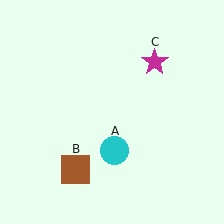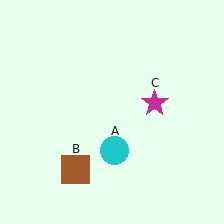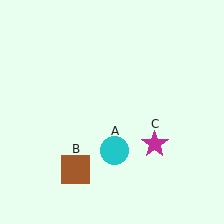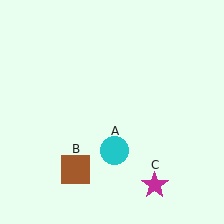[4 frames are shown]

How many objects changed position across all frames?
1 object changed position: magenta star (object C).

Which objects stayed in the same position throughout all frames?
Cyan circle (object A) and brown square (object B) remained stationary.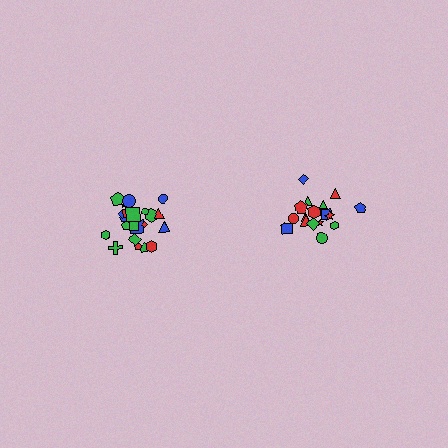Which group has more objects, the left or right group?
The left group.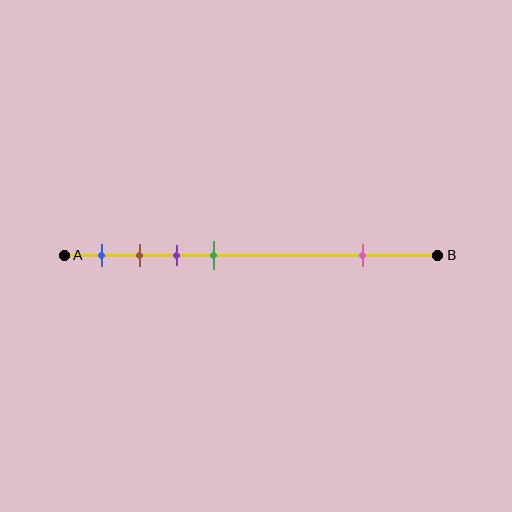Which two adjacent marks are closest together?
The brown and purple marks are the closest adjacent pair.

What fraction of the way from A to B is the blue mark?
The blue mark is approximately 10% (0.1) of the way from A to B.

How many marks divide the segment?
There are 5 marks dividing the segment.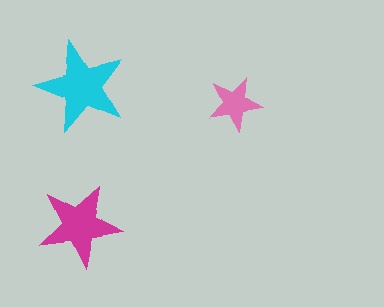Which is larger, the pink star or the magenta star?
The magenta one.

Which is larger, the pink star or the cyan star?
The cyan one.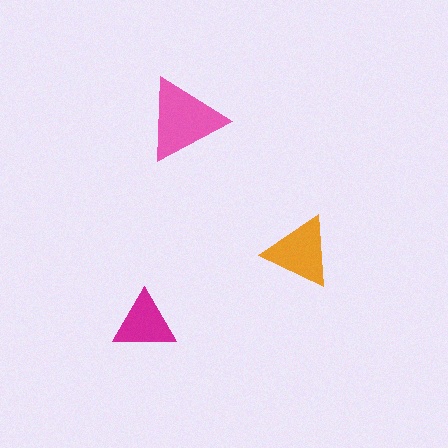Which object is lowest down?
The magenta triangle is bottommost.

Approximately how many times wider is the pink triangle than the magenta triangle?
About 1.5 times wider.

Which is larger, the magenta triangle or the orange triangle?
The orange one.